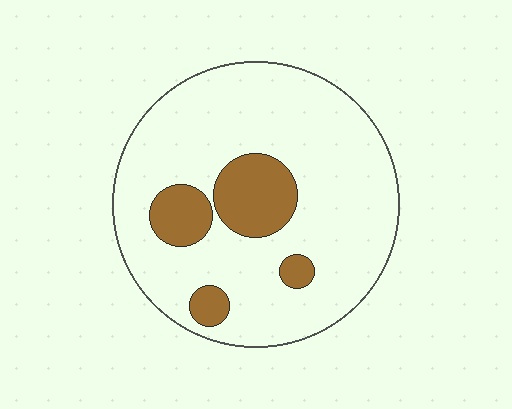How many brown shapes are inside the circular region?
4.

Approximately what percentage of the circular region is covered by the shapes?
Approximately 15%.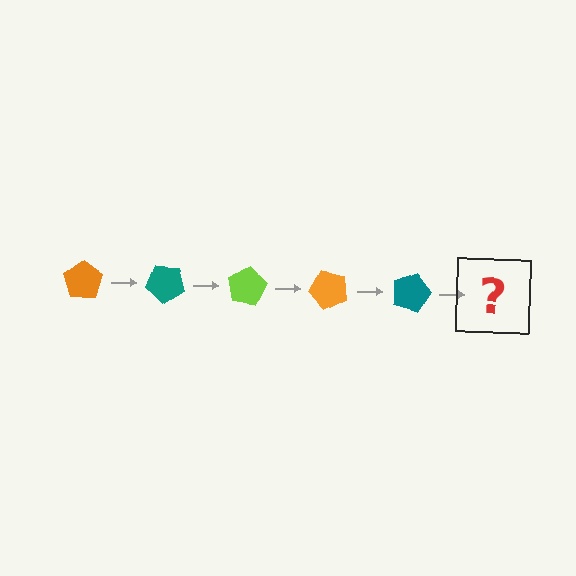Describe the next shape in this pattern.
It should be a lime pentagon, rotated 200 degrees from the start.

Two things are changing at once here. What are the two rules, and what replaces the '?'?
The two rules are that it rotates 40 degrees each step and the color cycles through orange, teal, and lime. The '?' should be a lime pentagon, rotated 200 degrees from the start.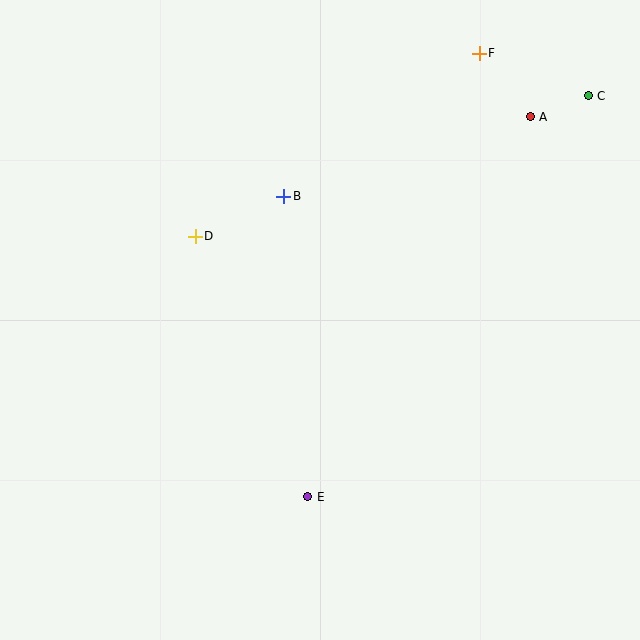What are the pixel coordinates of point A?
Point A is at (530, 117).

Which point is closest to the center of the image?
Point B at (284, 196) is closest to the center.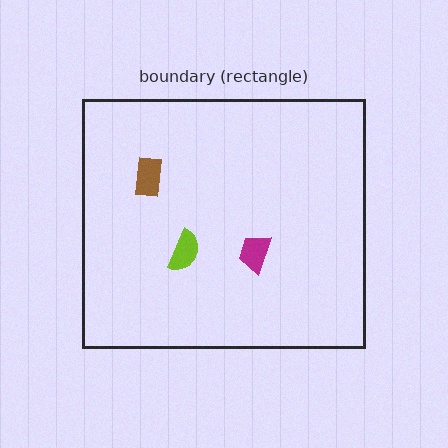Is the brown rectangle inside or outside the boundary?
Inside.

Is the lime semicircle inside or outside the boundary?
Inside.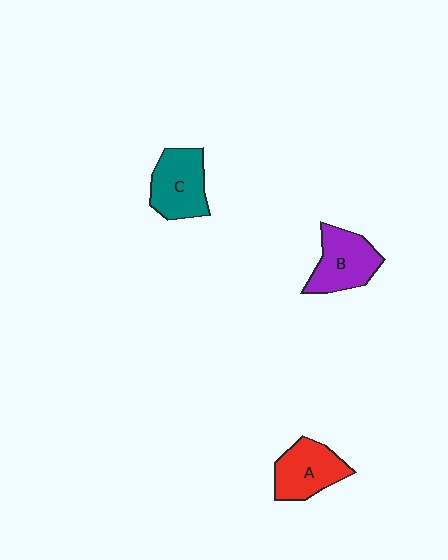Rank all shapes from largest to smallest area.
From largest to smallest: C (teal), B (purple), A (red).